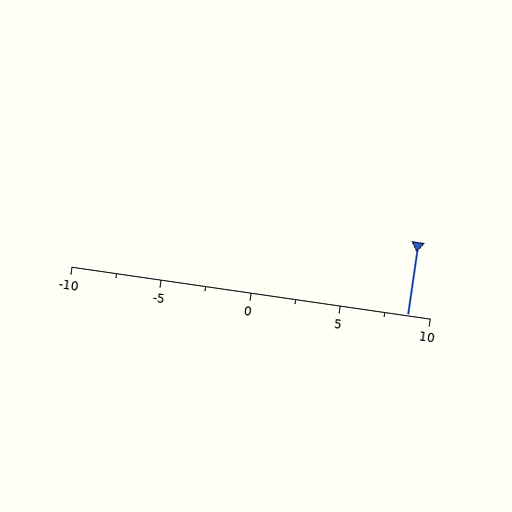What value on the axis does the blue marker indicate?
The marker indicates approximately 8.8.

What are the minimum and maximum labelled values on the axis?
The axis runs from -10 to 10.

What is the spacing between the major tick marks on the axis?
The major ticks are spaced 5 apart.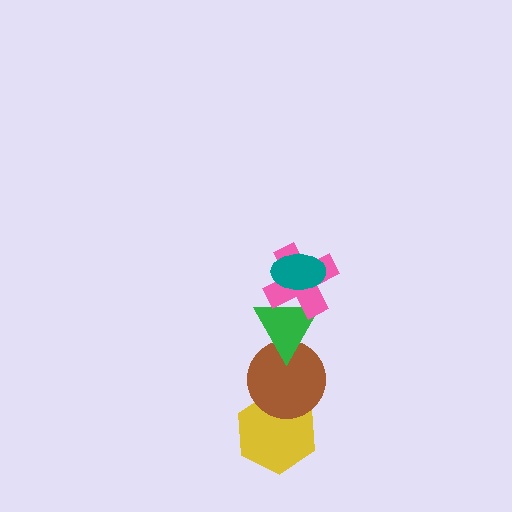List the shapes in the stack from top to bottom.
From top to bottom: the teal ellipse, the pink cross, the green triangle, the brown circle, the yellow hexagon.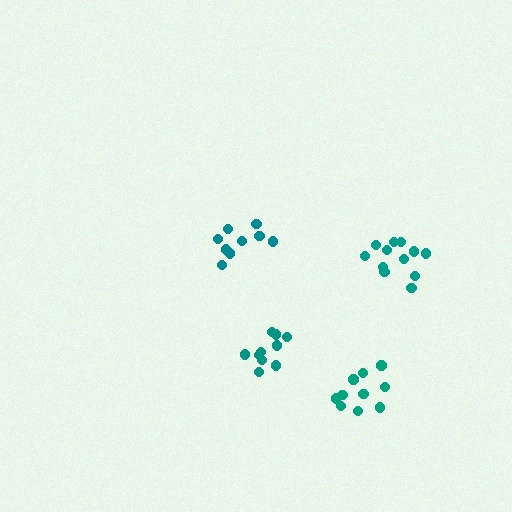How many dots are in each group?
Group 1: 10 dots, Group 2: 12 dots, Group 3: 10 dots, Group 4: 9 dots (41 total).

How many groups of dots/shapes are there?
There are 4 groups.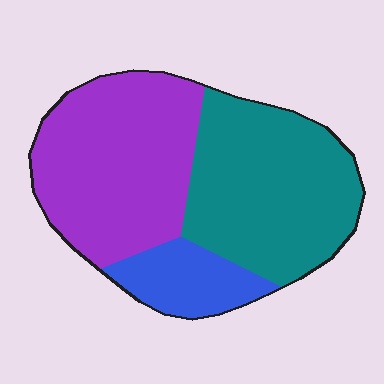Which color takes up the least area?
Blue, at roughly 15%.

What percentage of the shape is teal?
Teal takes up about two fifths (2/5) of the shape.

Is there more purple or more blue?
Purple.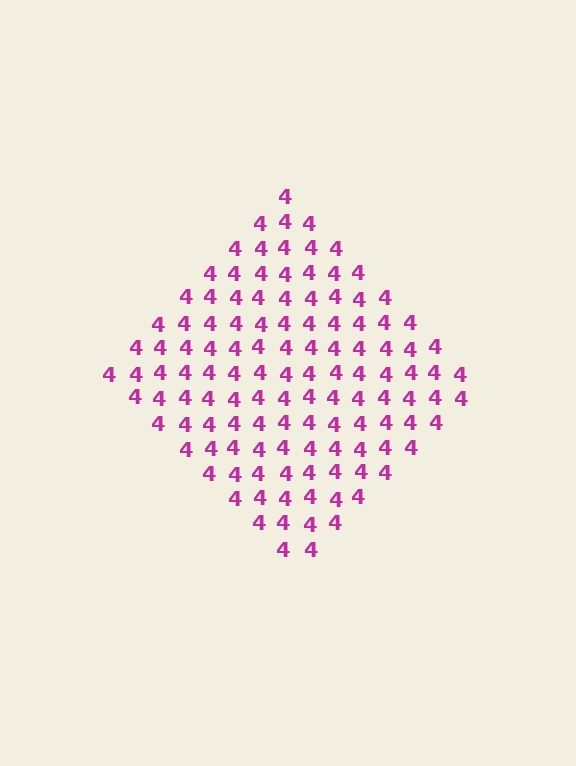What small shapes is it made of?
It is made of small digit 4's.